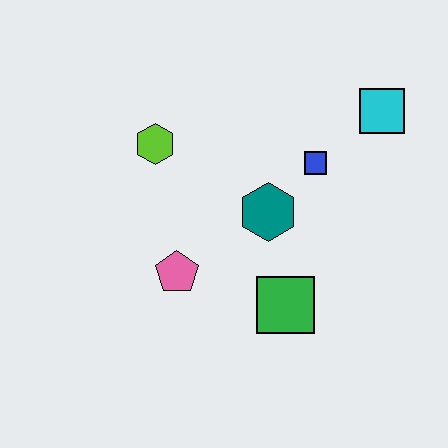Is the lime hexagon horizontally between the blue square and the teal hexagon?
No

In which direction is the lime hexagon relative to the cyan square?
The lime hexagon is to the left of the cyan square.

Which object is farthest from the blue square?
The pink pentagon is farthest from the blue square.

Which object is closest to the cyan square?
The blue square is closest to the cyan square.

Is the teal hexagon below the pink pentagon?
No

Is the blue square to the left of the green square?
No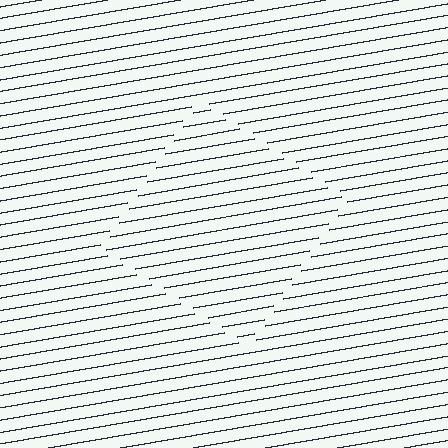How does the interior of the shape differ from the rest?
The interior of the shape contains the same grating, shifted by half a period — the contour is defined by the phase discontinuity where line-ends from the inner and outer gratings abut.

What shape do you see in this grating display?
An illusory square. The interior of the shape contains the same grating, shifted by half a period — the contour is defined by the phase discontinuity where line-ends from the inner and outer gratings abut.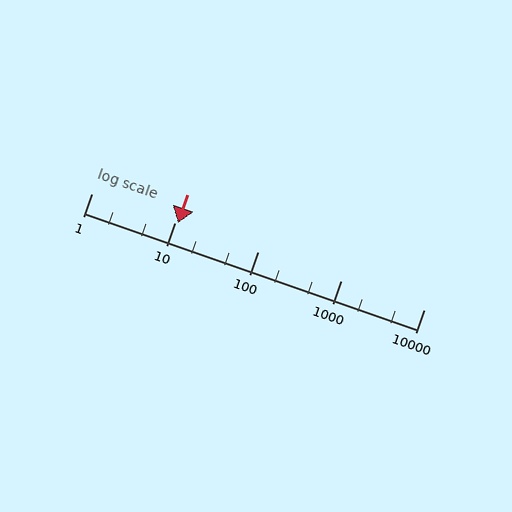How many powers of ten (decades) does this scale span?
The scale spans 4 decades, from 1 to 10000.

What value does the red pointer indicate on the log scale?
The pointer indicates approximately 11.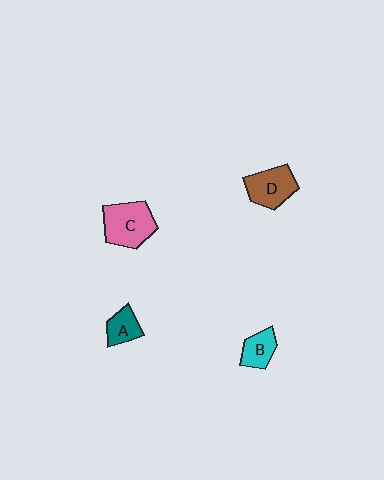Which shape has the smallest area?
Shape A (teal).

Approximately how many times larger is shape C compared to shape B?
Approximately 1.9 times.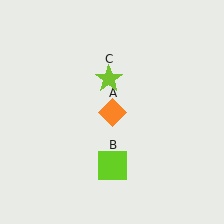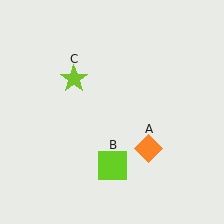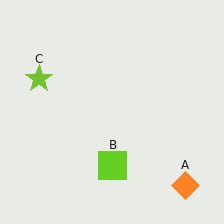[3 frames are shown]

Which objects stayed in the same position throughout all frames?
Lime square (object B) remained stationary.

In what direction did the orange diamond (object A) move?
The orange diamond (object A) moved down and to the right.